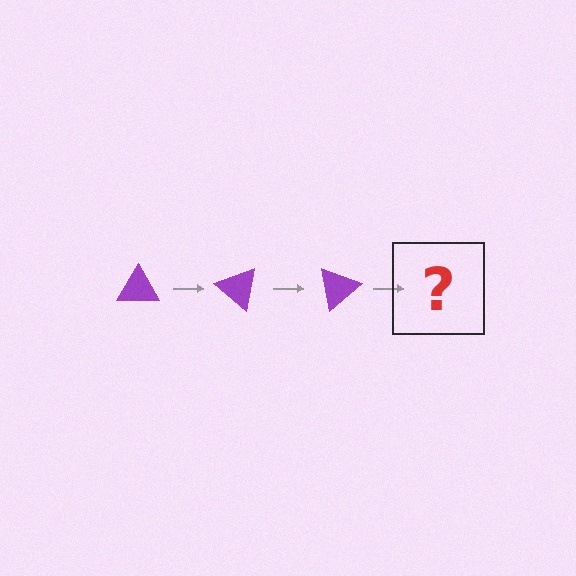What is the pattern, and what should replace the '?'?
The pattern is that the triangle rotates 40 degrees each step. The '?' should be a purple triangle rotated 120 degrees.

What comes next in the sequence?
The next element should be a purple triangle rotated 120 degrees.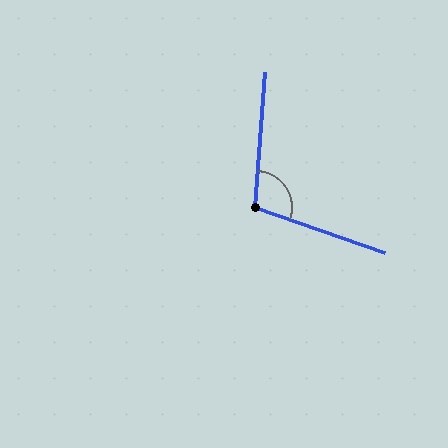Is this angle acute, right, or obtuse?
It is obtuse.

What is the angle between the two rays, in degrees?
Approximately 105 degrees.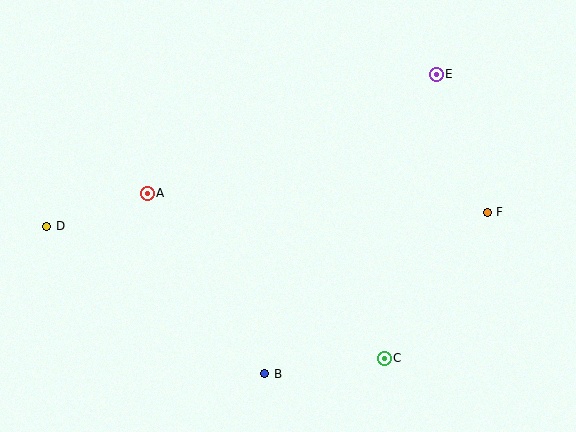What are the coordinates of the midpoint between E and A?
The midpoint between E and A is at (292, 134).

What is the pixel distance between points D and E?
The distance between D and E is 418 pixels.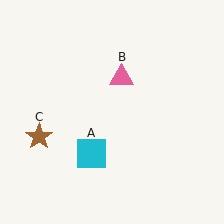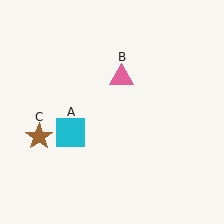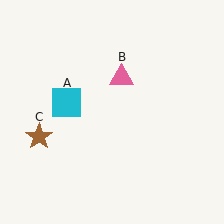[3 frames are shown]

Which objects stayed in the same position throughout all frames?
Pink triangle (object B) and brown star (object C) remained stationary.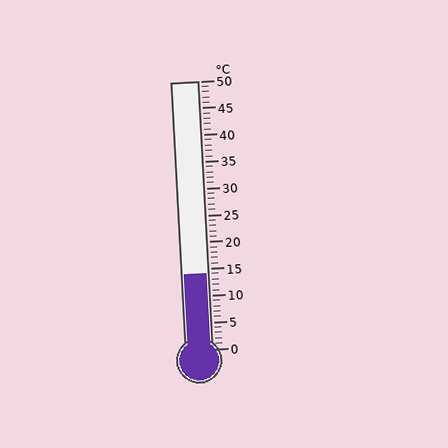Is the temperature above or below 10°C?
The temperature is above 10°C.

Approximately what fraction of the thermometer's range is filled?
The thermometer is filled to approximately 30% of its range.